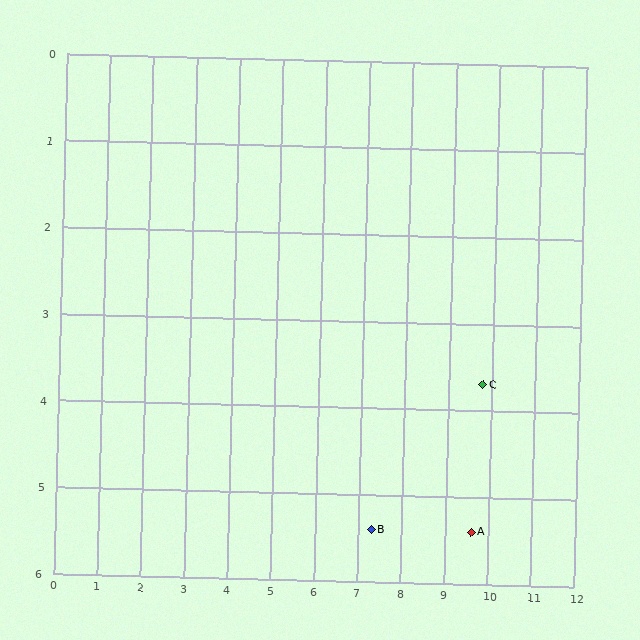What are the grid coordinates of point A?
Point A is at approximately (9.6, 5.4).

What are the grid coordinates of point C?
Point C is at approximately (9.8, 3.7).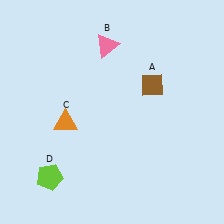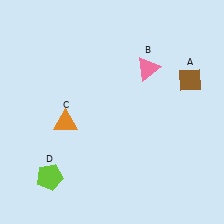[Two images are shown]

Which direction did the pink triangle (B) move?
The pink triangle (B) moved right.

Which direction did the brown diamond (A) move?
The brown diamond (A) moved right.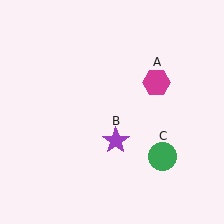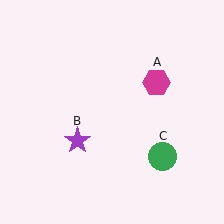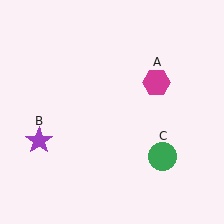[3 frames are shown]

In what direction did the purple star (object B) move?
The purple star (object B) moved left.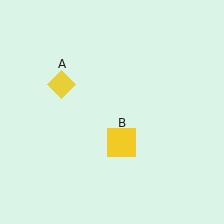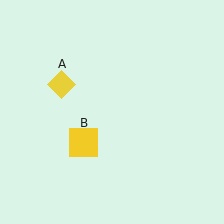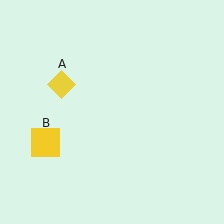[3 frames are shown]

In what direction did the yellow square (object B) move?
The yellow square (object B) moved left.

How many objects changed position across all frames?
1 object changed position: yellow square (object B).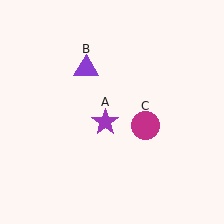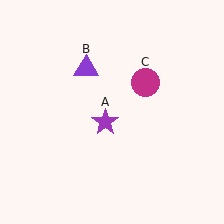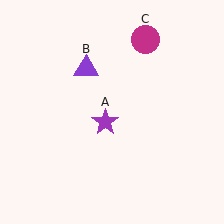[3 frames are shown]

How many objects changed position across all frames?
1 object changed position: magenta circle (object C).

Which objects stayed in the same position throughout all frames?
Purple star (object A) and purple triangle (object B) remained stationary.